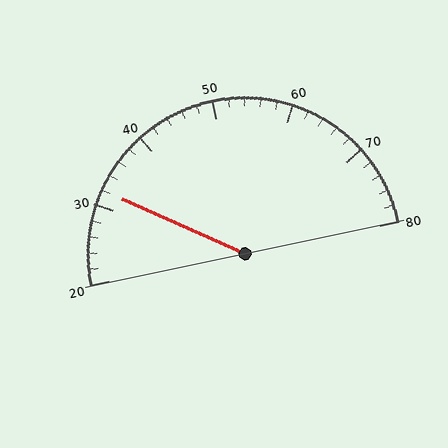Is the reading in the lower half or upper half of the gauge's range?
The reading is in the lower half of the range (20 to 80).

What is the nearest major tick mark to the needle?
The nearest major tick mark is 30.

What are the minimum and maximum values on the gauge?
The gauge ranges from 20 to 80.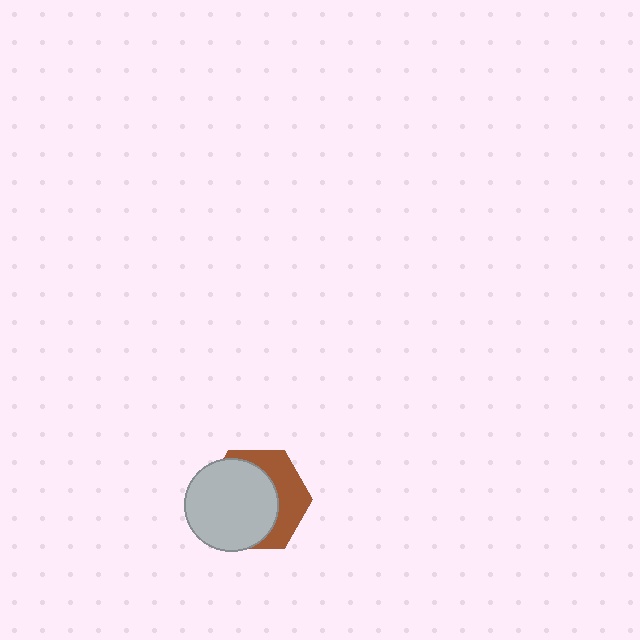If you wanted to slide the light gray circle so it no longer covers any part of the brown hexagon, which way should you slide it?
Slide it toward the lower-left — that is the most direct way to separate the two shapes.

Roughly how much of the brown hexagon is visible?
A small part of it is visible (roughly 39%).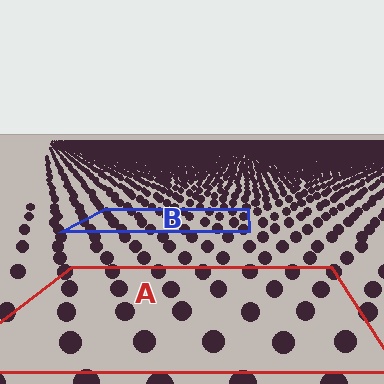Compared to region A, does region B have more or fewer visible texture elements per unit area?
Region B has more texture elements per unit area — they are packed more densely because it is farther away.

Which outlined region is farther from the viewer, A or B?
Region B is farther from the viewer — the texture elements inside it appear smaller and more densely packed.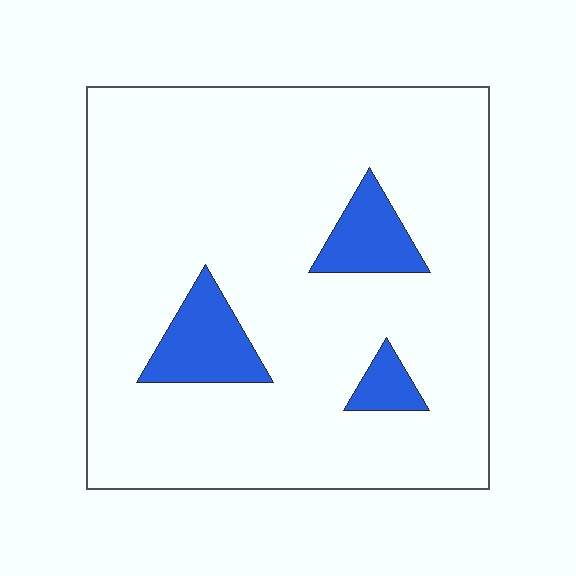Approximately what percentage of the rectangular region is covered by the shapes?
Approximately 10%.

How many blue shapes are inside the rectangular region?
3.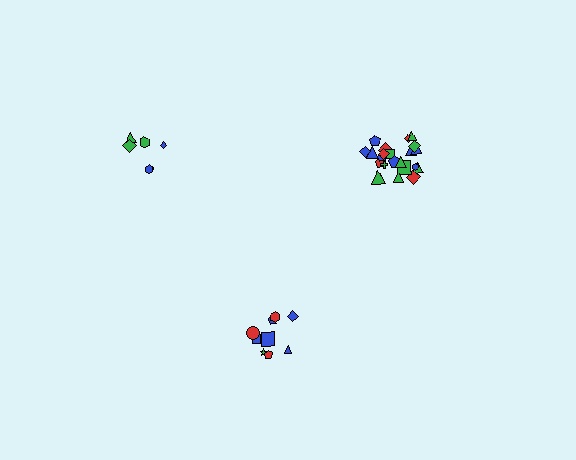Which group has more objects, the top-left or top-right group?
The top-right group.